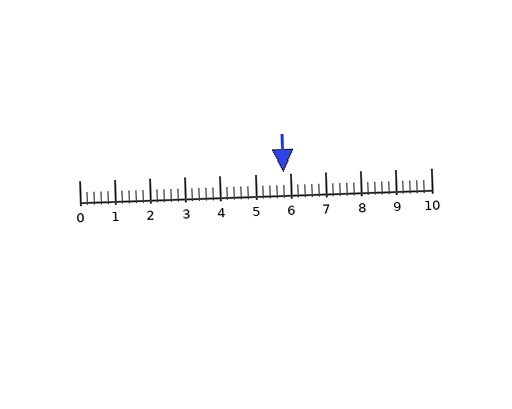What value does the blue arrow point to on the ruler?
The blue arrow points to approximately 5.8.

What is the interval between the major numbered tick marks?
The major tick marks are spaced 1 units apart.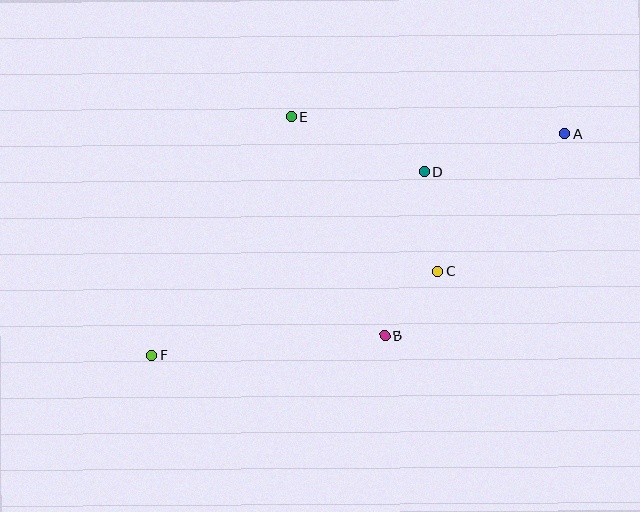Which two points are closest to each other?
Points B and C are closest to each other.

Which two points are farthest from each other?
Points A and F are farthest from each other.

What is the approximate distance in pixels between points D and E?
The distance between D and E is approximately 144 pixels.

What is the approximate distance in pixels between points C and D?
The distance between C and D is approximately 100 pixels.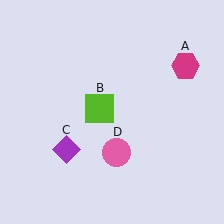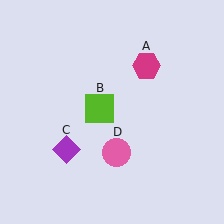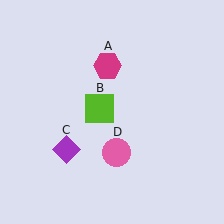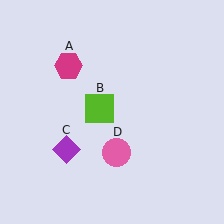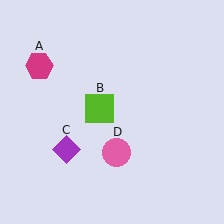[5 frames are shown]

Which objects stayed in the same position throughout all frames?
Lime square (object B) and purple diamond (object C) and pink circle (object D) remained stationary.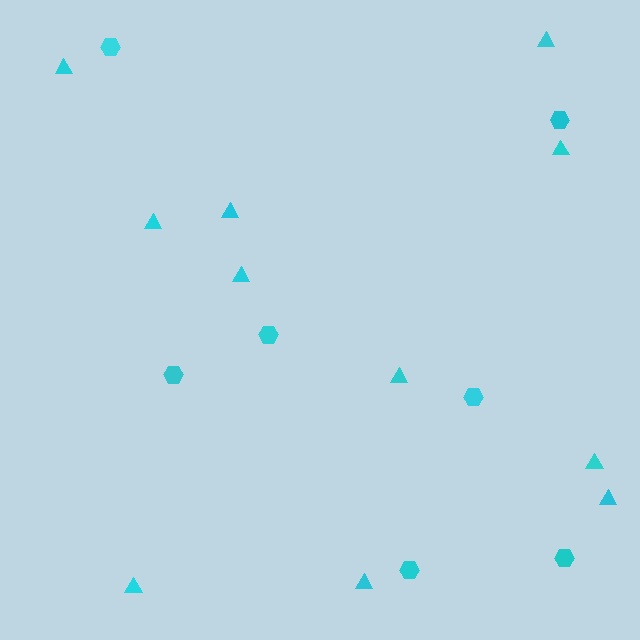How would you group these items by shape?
There are 2 groups: one group of triangles (11) and one group of hexagons (7).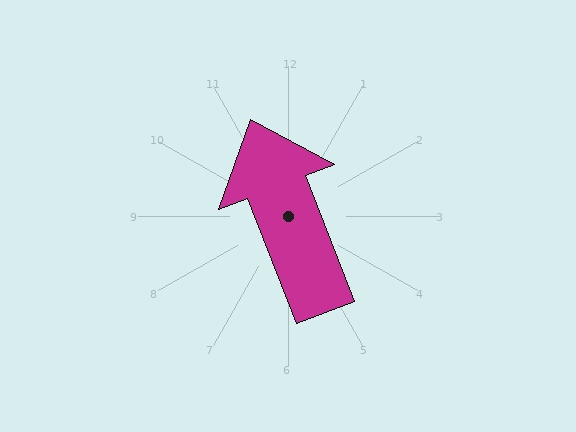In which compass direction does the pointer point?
North.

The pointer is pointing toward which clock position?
Roughly 11 o'clock.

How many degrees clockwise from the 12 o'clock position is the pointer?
Approximately 339 degrees.